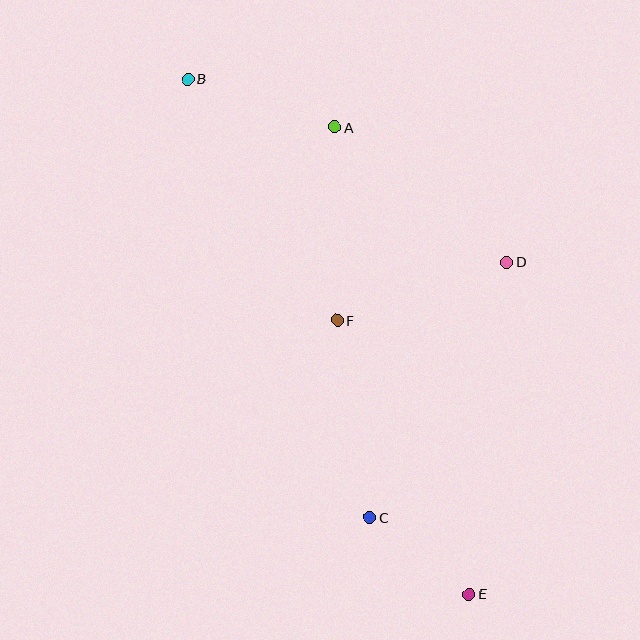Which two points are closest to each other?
Points C and E are closest to each other.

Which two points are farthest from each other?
Points B and E are farthest from each other.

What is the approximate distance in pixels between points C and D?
The distance between C and D is approximately 290 pixels.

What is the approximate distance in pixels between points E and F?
The distance between E and F is approximately 304 pixels.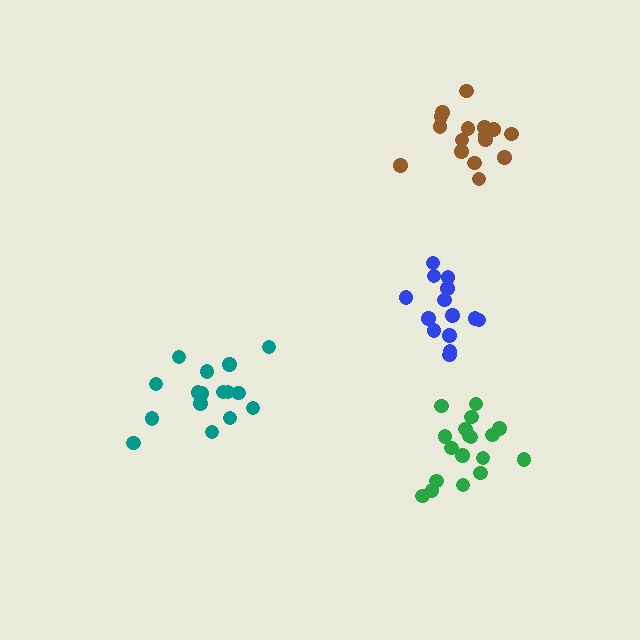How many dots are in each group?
Group 1: 16 dots, Group 2: 18 dots, Group 3: 14 dots, Group 4: 16 dots (64 total).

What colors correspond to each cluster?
The clusters are colored: teal, green, blue, brown.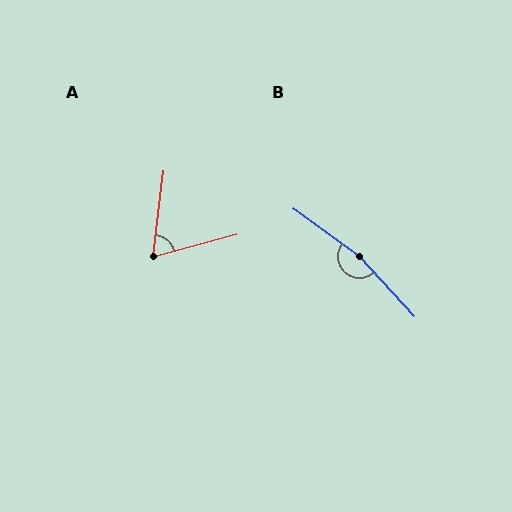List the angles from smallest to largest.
A (68°), B (168°).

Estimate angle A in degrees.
Approximately 68 degrees.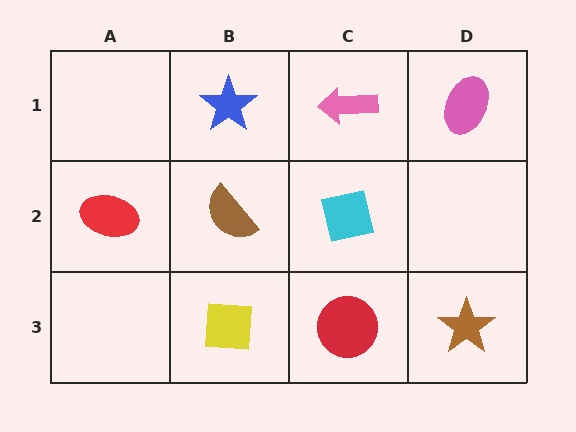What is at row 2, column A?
A red ellipse.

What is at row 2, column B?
A brown semicircle.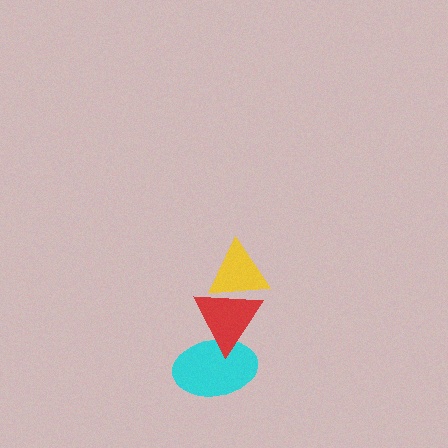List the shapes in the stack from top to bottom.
From top to bottom: the yellow triangle, the red triangle, the cyan ellipse.